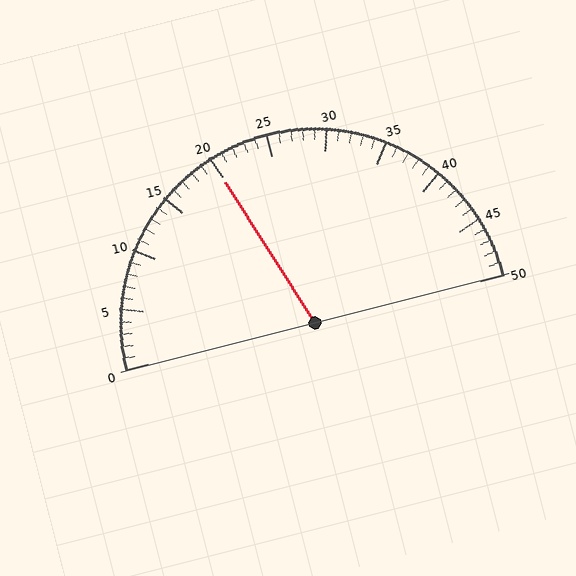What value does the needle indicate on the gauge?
The needle indicates approximately 20.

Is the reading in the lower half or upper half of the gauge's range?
The reading is in the lower half of the range (0 to 50).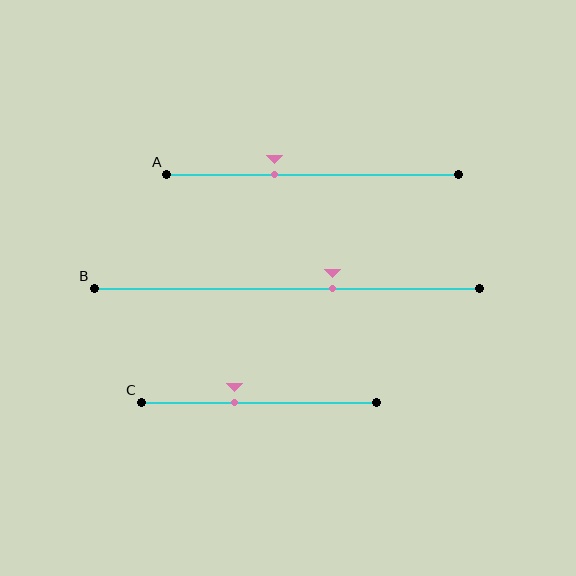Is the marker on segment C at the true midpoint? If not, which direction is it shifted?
No, the marker on segment C is shifted to the left by about 10% of the segment length.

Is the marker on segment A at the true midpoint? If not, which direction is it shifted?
No, the marker on segment A is shifted to the left by about 13% of the segment length.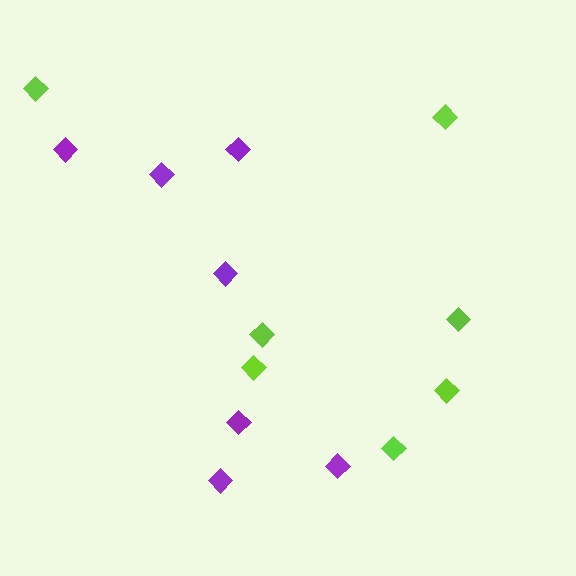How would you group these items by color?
There are 2 groups: one group of lime diamonds (7) and one group of purple diamonds (7).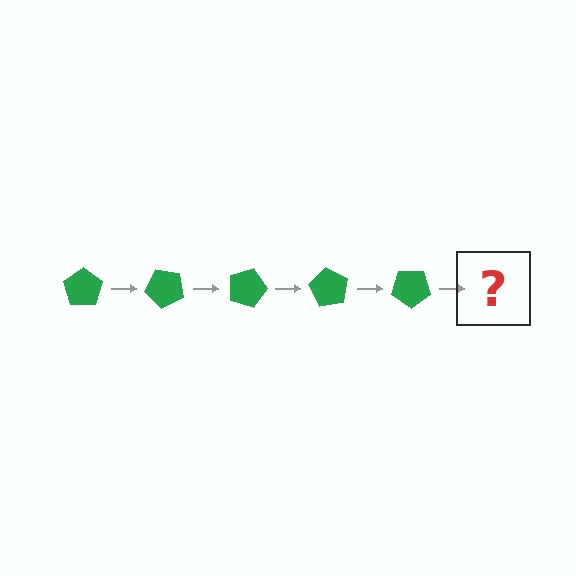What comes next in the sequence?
The next element should be a green pentagon rotated 225 degrees.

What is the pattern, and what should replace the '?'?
The pattern is that the pentagon rotates 45 degrees each step. The '?' should be a green pentagon rotated 225 degrees.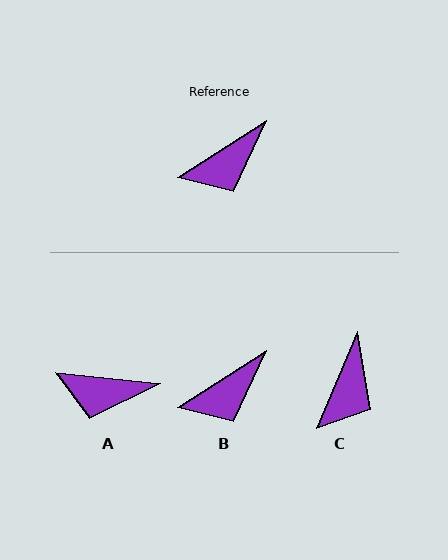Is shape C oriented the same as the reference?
No, it is off by about 34 degrees.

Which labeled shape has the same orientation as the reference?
B.